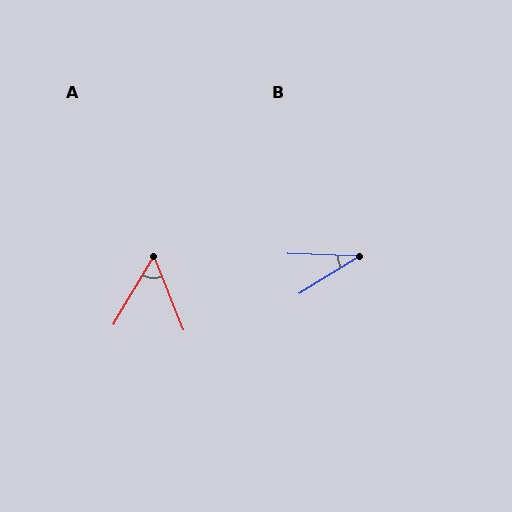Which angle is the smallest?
B, at approximately 34 degrees.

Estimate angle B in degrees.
Approximately 34 degrees.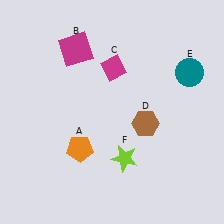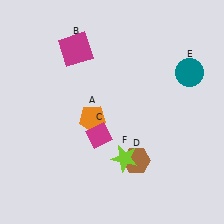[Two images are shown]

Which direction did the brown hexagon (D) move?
The brown hexagon (D) moved down.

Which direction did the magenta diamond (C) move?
The magenta diamond (C) moved down.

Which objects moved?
The objects that moved are: the orange pentagon (A), the magenta diamond (C), the brown hexagon (D).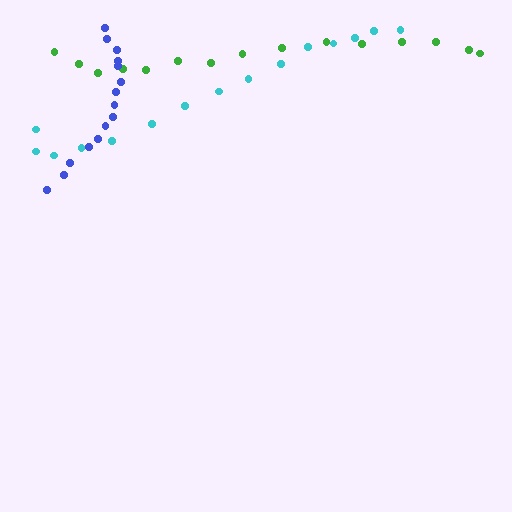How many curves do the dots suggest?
There are 3 distinct paths.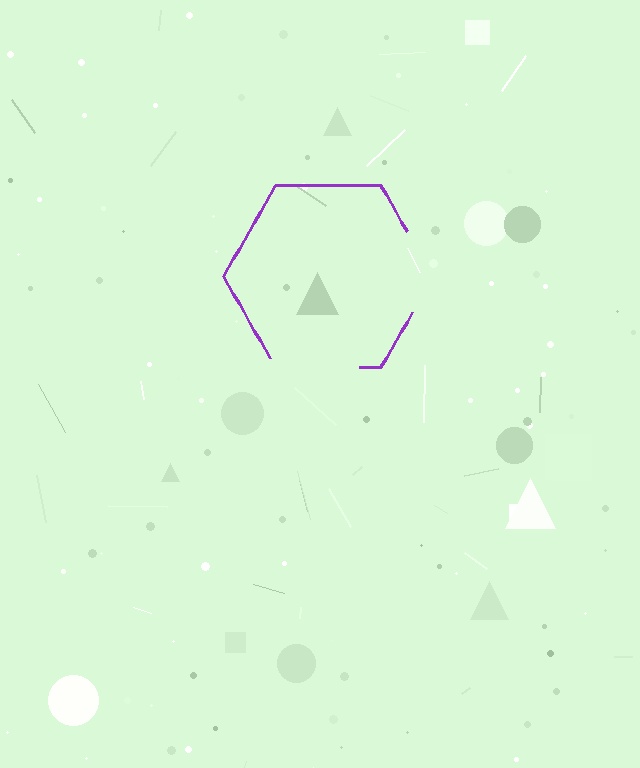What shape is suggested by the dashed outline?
The dashed outline suggests a hexagon.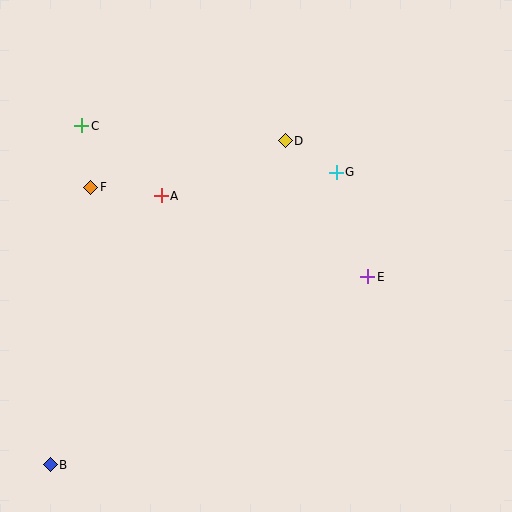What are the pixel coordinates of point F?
Point F is at (91, 187).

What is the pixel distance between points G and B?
The distance between G and B is 409 pixels.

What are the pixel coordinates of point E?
Point E is at (368, 277).